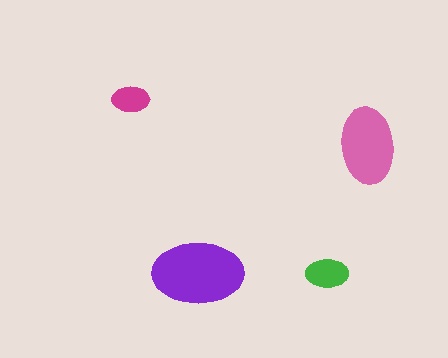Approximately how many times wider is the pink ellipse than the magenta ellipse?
About 2 times wider.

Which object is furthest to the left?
The magenta ellipse is leftmost.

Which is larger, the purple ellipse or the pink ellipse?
The purple one.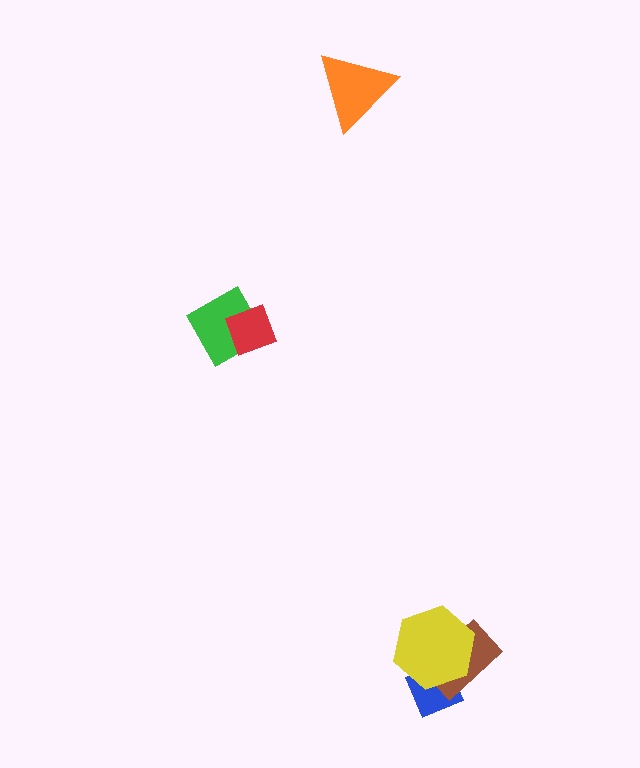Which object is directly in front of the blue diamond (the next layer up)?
The brown rectangle is directly in front of the blue diamond.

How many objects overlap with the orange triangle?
0 objects overlap with the orange triangle.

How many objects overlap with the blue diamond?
2 objects overlap with the blue diamond.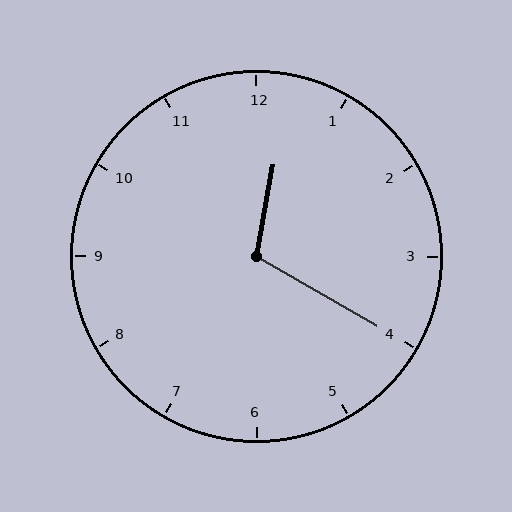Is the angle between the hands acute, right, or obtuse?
It is obtuse.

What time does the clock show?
12:20.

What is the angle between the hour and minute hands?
Approximately 110 degrees.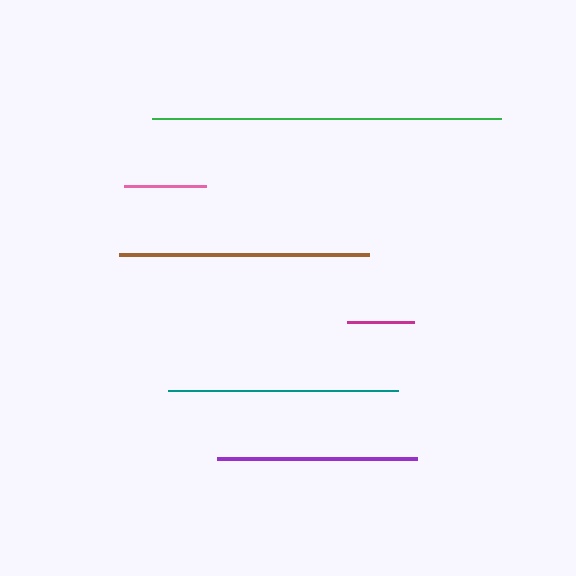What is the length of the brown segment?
The brown segment is approximately 249 pixels long.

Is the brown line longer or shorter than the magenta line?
The brown line is longer than the magenta line.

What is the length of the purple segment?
The purple segment is approximately 200 pixels long.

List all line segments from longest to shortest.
From longest to shortest: green, brown, teal, purple, pink, magenta.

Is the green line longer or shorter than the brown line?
The green line is longer than the brown line.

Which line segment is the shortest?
The magenta line is the shortest at approximately 67 pixels.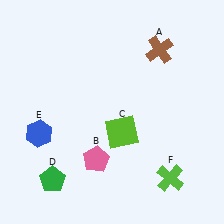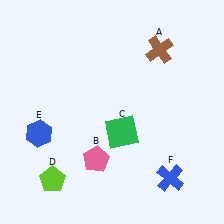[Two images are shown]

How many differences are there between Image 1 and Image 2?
There are 3 differences between the two images.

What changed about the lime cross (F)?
In Image 1, F is lime. In Image 2, it changed to blue.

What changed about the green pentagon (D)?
In Image 1, D is green. In Image 2, it changed to lime.